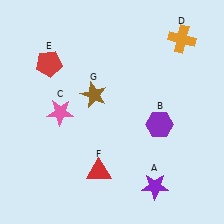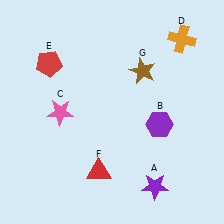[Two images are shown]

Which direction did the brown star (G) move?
The brown star (G) moved right.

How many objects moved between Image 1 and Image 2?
1 object moved between the two images.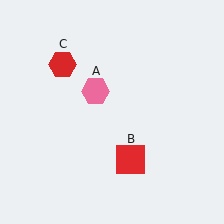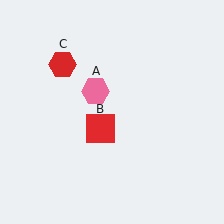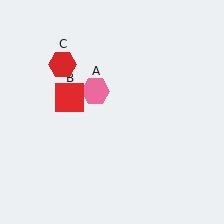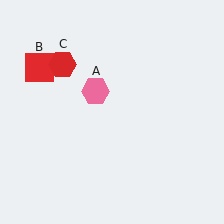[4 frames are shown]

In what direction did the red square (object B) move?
The red square (object B) moved up and to the left.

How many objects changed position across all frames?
1 object changed position: red square (object B).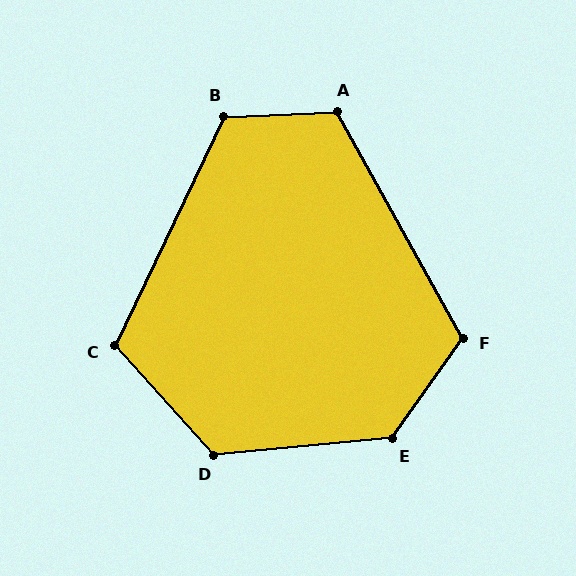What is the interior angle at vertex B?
Approximately 118 degrees (obtuse).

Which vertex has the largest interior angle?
E, at approximately 131 degrees.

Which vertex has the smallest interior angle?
C, at approximately 112 degrees.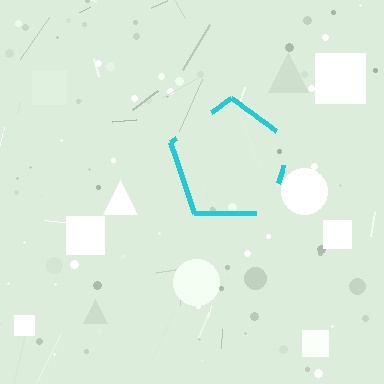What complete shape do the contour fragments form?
The contour fragments form a pentagon.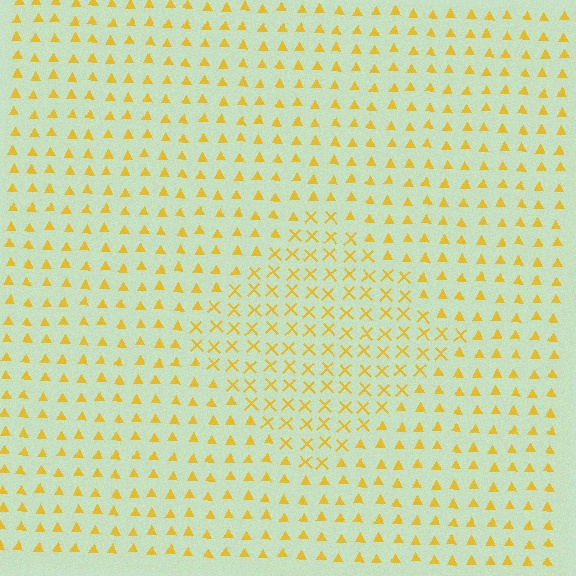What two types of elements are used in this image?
The image uses X marks inside the diamond region and triangles outside it.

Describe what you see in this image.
The image is filled with small yellow elements arranged in a uniform grid. A diamond-shaped region contains X marks, while the surrounding area contains triangles. The boundary is defined purely by the change in element shape.